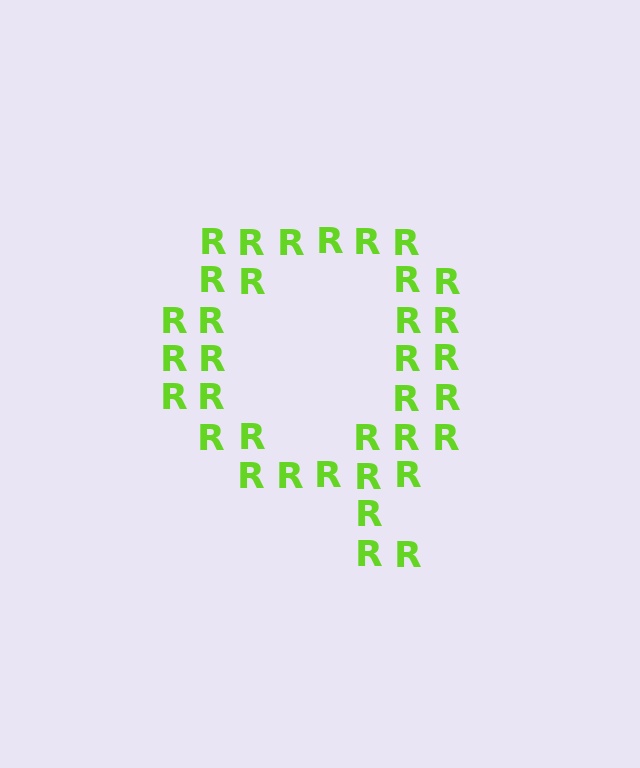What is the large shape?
The large shape is the letter Q.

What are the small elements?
The small elements are letter R's.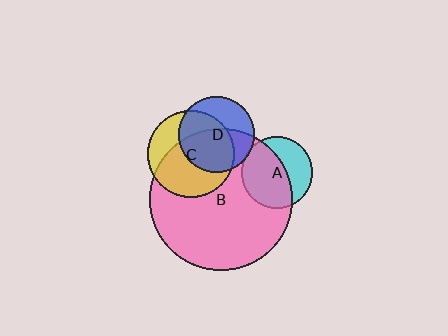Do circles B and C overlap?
Yes.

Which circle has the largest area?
Circle B (pink).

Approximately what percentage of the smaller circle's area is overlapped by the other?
Approximately 70%.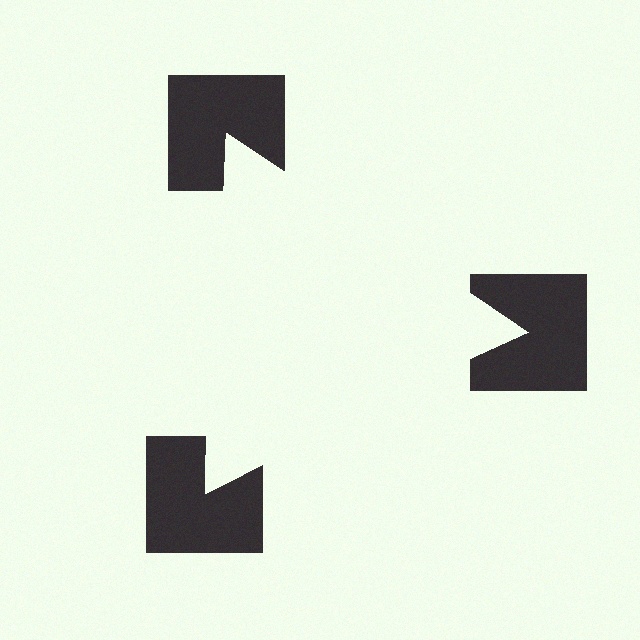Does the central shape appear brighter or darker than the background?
It typically appears slightly brighter than the background, even though no actual brightness change is drawn.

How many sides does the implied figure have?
3 sides.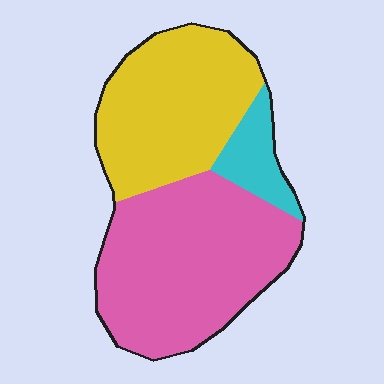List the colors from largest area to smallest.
From largest to smallest: pink, yellow, cyan.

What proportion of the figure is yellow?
Yellow covers roughly 40% of the figure.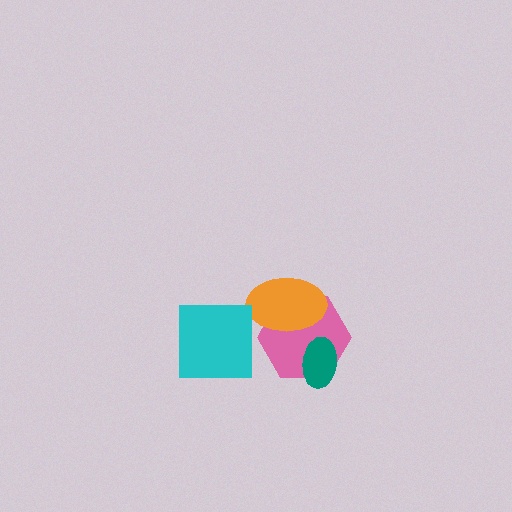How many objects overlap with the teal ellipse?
1 object overlaps with the teal ellipse.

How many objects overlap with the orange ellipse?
1 object overlaps with the orange ellipse.